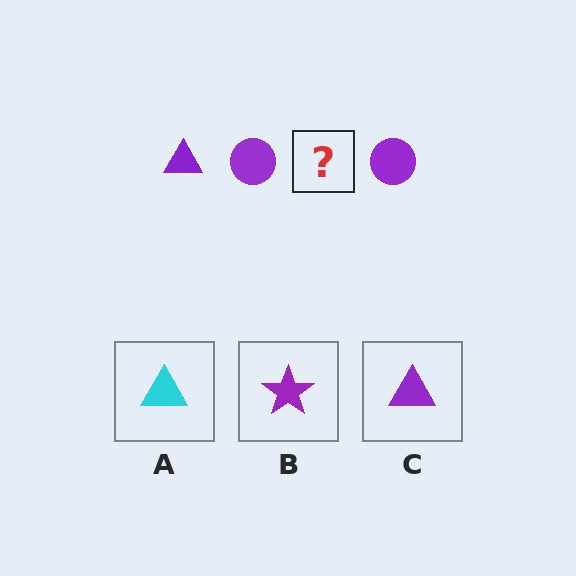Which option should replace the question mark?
Option C.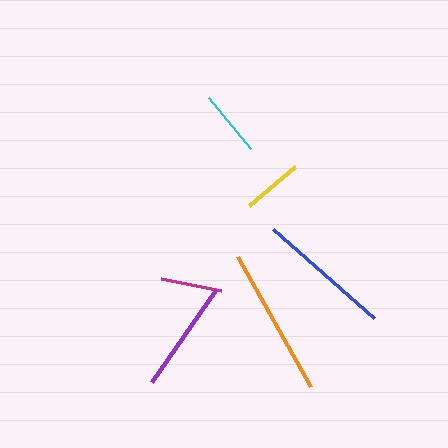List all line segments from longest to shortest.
From longest to shortest: orange, blue, purple, cyan, magenta, yellow.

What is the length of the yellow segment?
The yellow segment is approximately 60 pixels long.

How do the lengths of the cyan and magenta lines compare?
The cyan and magenta lines are approximately the same length.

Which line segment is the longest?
The orange line is the longest at approximately 148 pixels.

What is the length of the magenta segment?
The magenta segment is approximately 61 pixels long.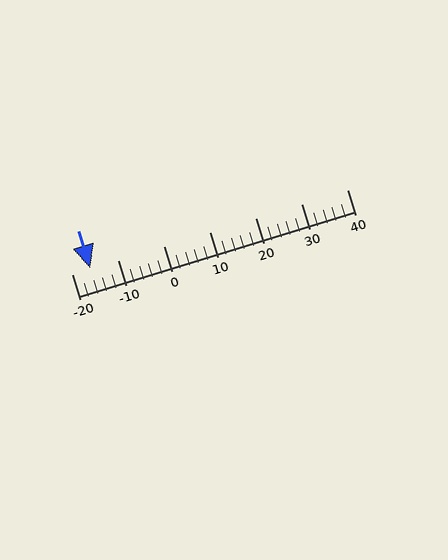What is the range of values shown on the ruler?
The ruler shows values from -20 to 40.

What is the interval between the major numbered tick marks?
The major tick marks are spaced 10 units apart.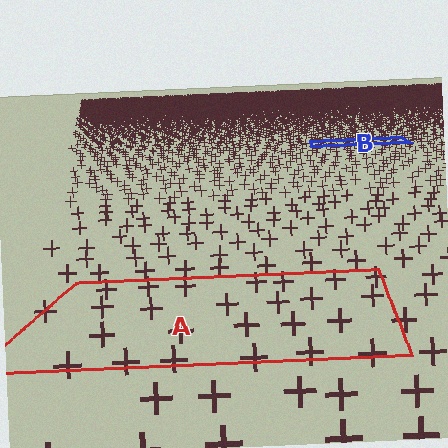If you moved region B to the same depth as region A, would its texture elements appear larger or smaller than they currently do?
They would appear larger. At a closer depth, the same texture elements are projected at a bigger on-screen size.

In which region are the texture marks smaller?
The texture marks are smaller in region B, because it is farther away.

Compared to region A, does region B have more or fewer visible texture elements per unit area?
Region B has more texture elements per unit area — they are packed more densely because it is farther away.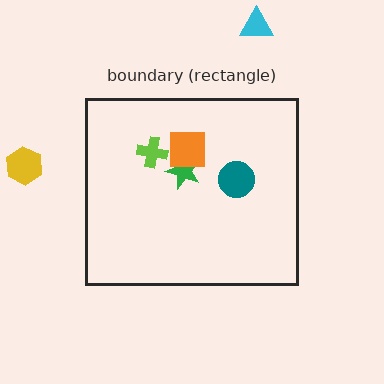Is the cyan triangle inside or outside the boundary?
Outside.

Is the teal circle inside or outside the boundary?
Inside.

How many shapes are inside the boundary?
4 inside, 2 outside.